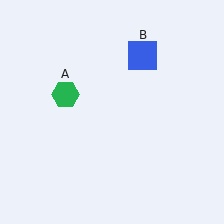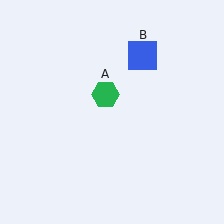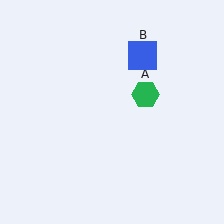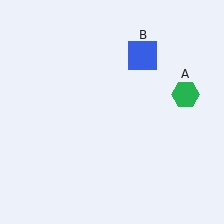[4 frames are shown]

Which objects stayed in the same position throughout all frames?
Blue square (object B) remained stationary.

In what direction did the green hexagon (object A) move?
The green hexagon (object A) moved right.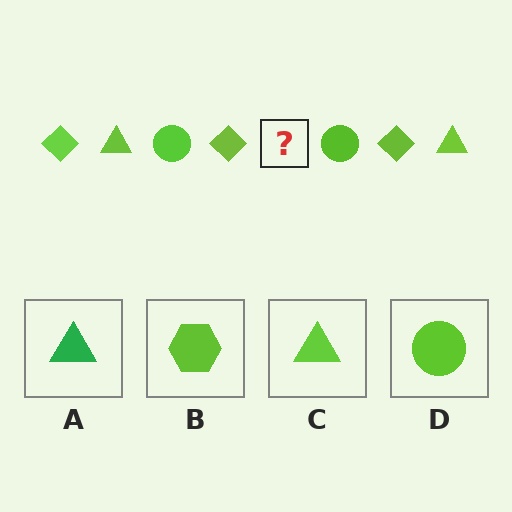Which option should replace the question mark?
Option C.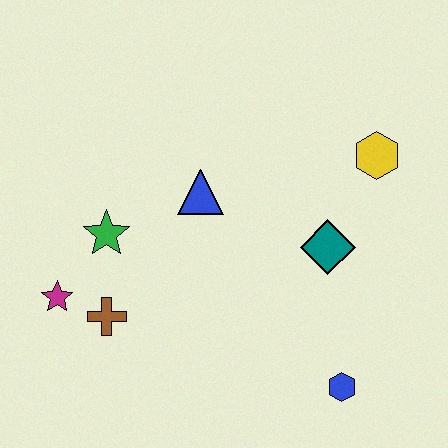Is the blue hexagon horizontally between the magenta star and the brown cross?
No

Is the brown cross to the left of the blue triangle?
Yes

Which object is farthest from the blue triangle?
The blue hexagon is farthest from the blue triangle.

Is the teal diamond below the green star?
Yes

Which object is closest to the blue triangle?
The green star is closest to the blue triangle.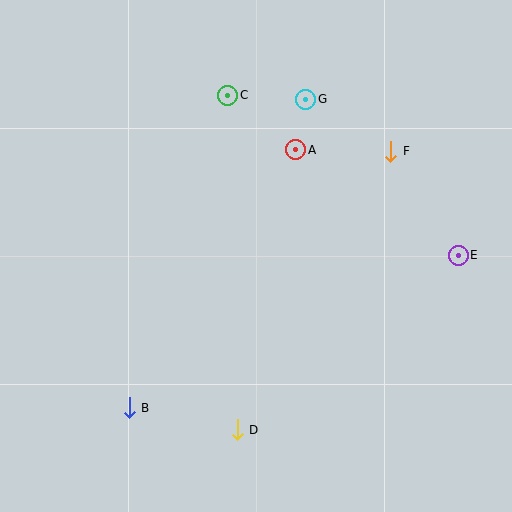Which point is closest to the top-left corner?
Point C is closest to the top-left corner.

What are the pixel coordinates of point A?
Point A is at (296, 150).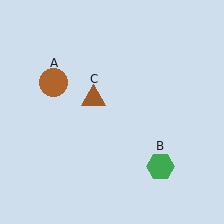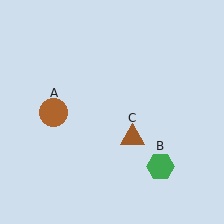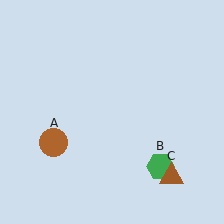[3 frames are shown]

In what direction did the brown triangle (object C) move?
The brown triangle (object C) moved down and to the right.